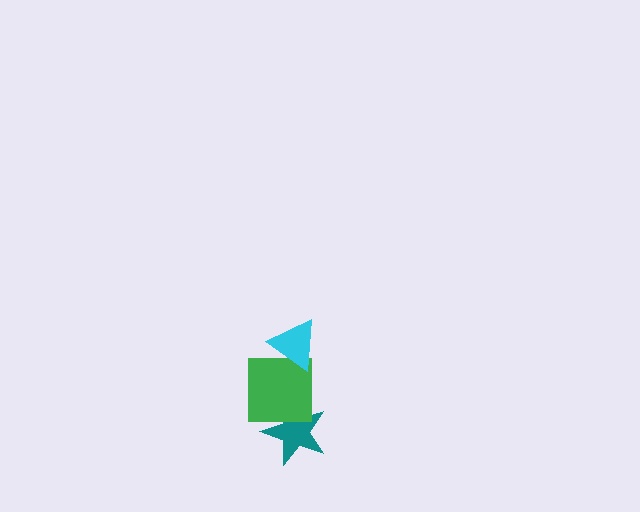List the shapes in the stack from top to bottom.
From top to bottom: the cyan triangle, the green square, the teal star.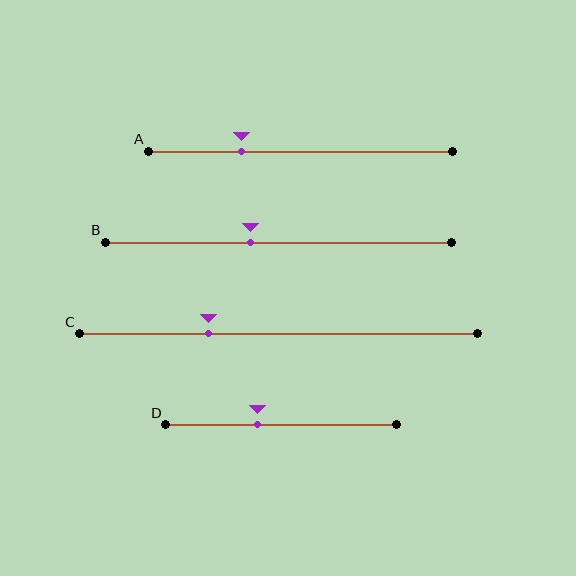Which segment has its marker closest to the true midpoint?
Segment B has its marker closest to the true midpoint.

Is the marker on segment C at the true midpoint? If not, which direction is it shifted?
No, the marker on segment C is shifted to the left by about 18% of the segment length.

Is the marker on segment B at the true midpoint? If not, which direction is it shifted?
No, the marker on segment B is shifted to the left by about 8% of the segment length.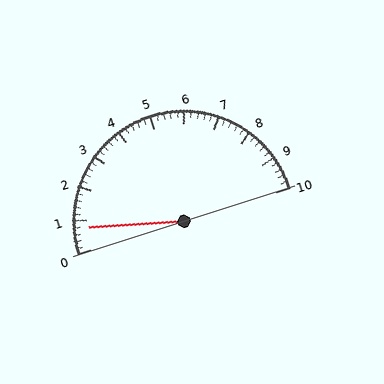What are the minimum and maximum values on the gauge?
The gauge ranges from 0 to 10.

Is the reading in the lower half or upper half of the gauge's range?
The reading is in the lower half of the range (0 to 10).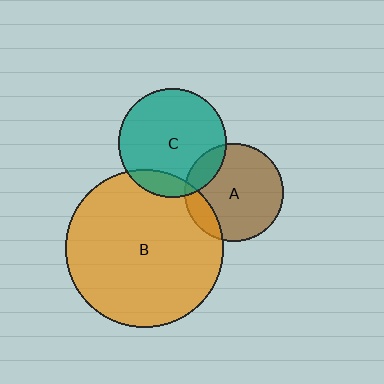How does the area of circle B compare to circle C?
Approximately 2.1 times.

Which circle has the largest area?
Circle B (orange).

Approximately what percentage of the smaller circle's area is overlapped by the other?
Approximately 15%.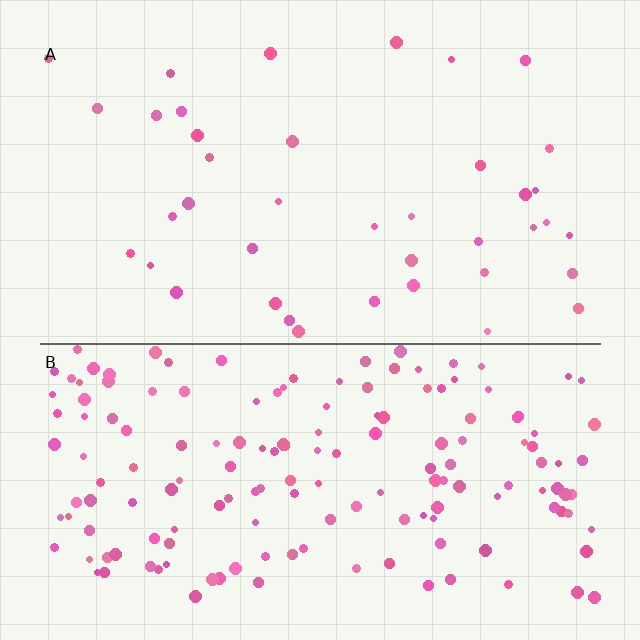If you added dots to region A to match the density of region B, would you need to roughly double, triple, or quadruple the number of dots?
Approximately quadruple.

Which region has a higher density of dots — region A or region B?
B (the bottom).